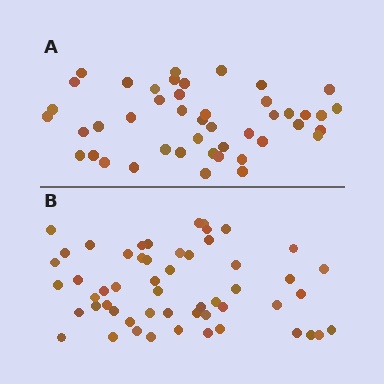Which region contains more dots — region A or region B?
Region B (the bottom region) has more dots.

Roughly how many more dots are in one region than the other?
Region B has roughly 8 or so more dots than region A.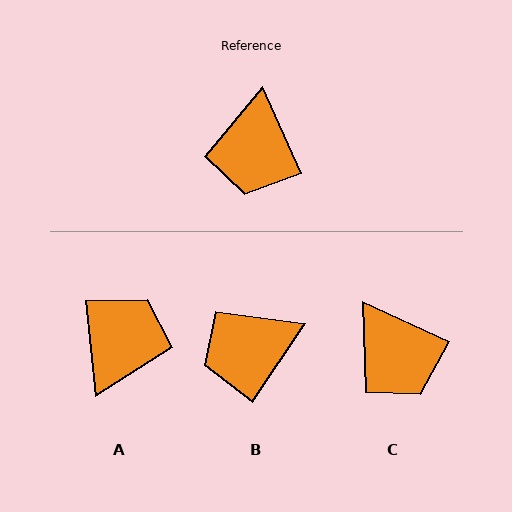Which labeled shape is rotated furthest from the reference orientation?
A, about 162 degrees away.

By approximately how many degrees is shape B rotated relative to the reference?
Approximately 58 degrees clockwise.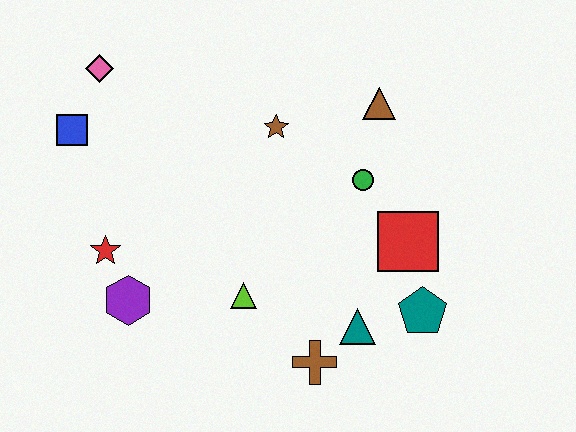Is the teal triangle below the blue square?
Yes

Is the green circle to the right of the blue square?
Yes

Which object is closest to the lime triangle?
The brown cross is closest to the lime triangle.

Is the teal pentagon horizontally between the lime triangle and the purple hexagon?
No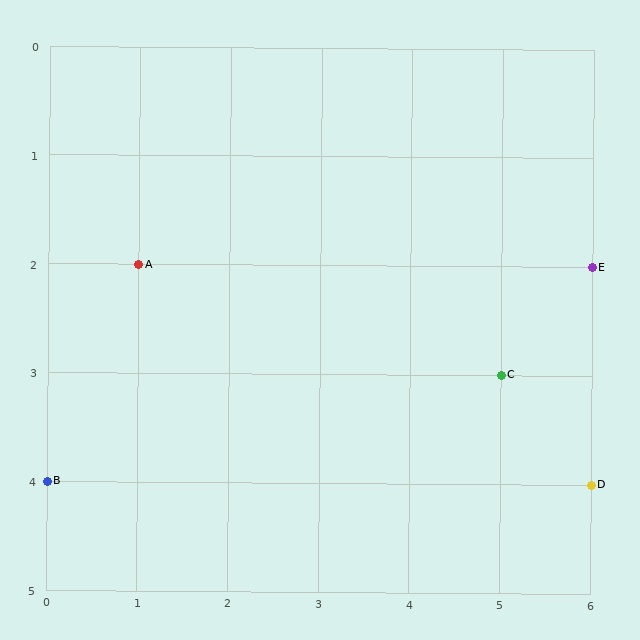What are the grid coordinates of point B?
Point B is at grid coordinates (0, 4).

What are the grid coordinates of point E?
Point E is at grid coordinates (6, 2).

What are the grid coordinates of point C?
Point C is at grid coordinates (5, 3).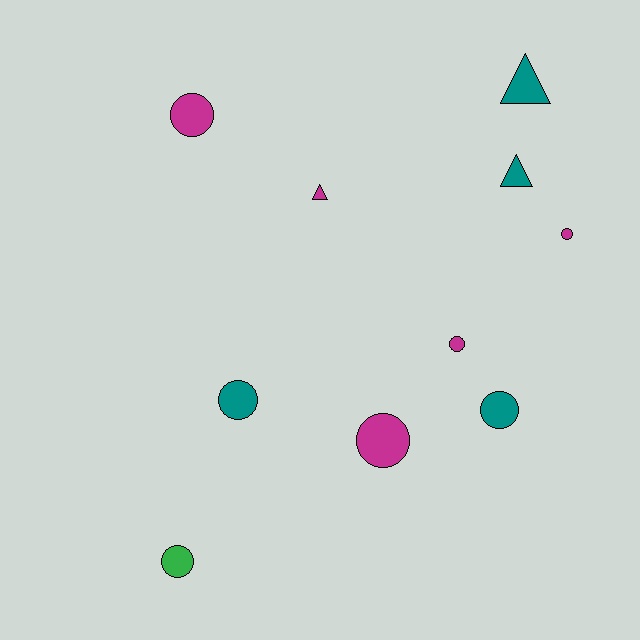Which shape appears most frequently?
Circle, with 7 objects.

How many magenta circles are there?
There are 4 magenta circles.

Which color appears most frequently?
Magenta, with 5 objects.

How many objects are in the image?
There are 10 objects.